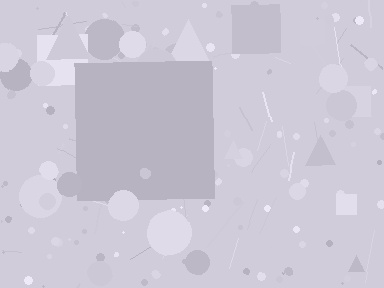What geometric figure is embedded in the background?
A square is embedded in the background.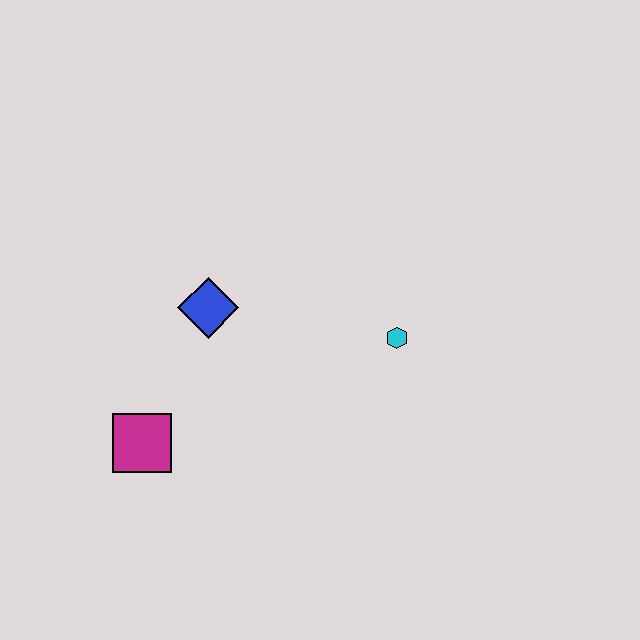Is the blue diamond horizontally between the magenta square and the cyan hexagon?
Yes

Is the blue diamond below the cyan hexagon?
No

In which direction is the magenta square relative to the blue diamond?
The magenta square is below the blue diamond.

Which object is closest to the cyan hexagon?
The blue diamond is closest to the cyan hexagon.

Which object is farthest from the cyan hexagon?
The magenta square is farthest from the cyan hexagon.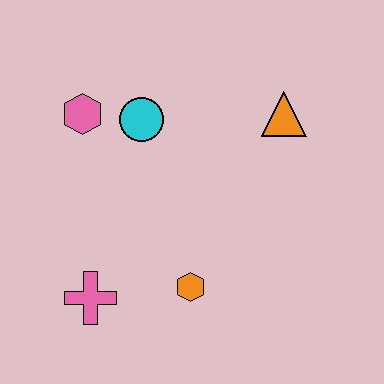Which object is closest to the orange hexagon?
The pink cross is closest to the orange hexagon.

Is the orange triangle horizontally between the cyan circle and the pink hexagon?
No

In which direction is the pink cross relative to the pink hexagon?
The pink cross is below the pink hexagon.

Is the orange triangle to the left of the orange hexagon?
No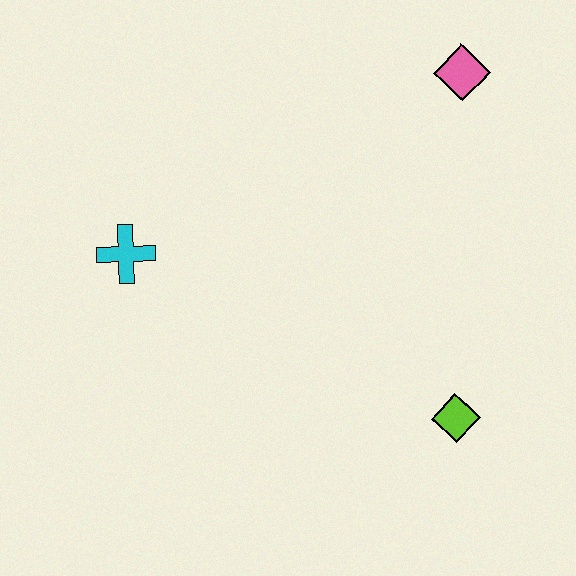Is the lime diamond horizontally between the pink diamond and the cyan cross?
Yes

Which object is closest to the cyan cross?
The lime diamond is closest to the cyan cross.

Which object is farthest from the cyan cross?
The pink diamond is farthest from the cyan cross.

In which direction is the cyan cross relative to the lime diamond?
The cyan cross is to the left of the lime diamond.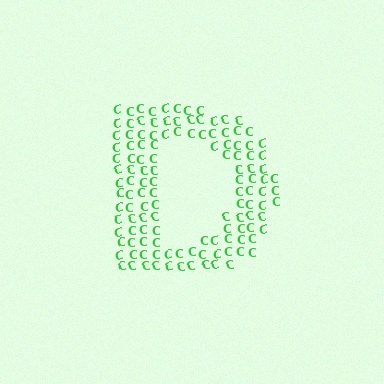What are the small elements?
The small elements are letter C's.